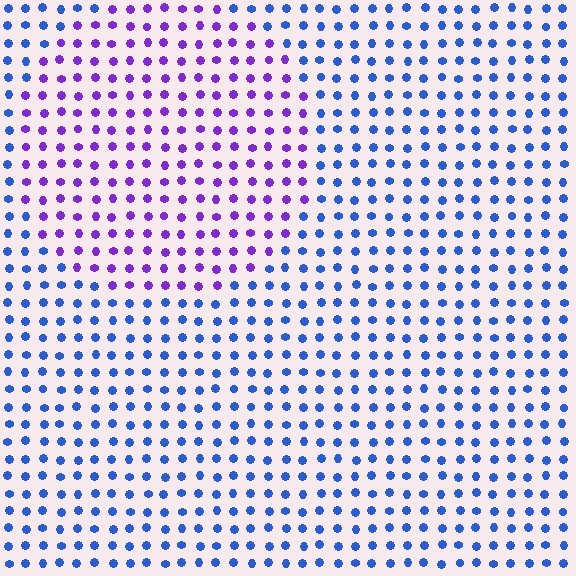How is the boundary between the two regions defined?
The boundary is defined purely by a slight shift in hue (about 49 degrees). Spacing, size, and orientation are identical on both sides.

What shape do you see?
I see a circle.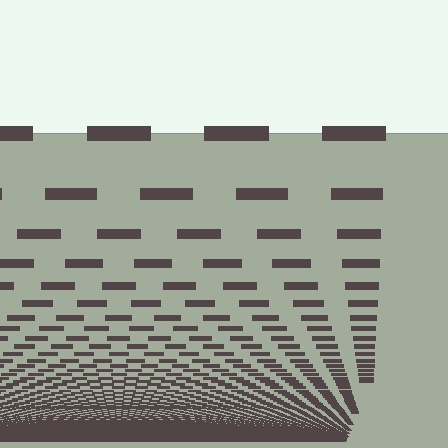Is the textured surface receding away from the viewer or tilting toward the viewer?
The surface appears to tilt toward the viewer. Texture elements get larger and sparser toward the top.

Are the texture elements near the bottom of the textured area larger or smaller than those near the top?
Smaller. The gradient is inverted — elements near the bottom are smaller and denser.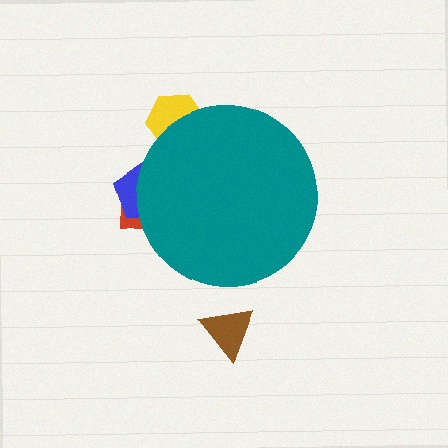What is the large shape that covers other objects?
A teal circle.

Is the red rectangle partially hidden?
Yes, the red rectangle is partially hidden behind the teal circle.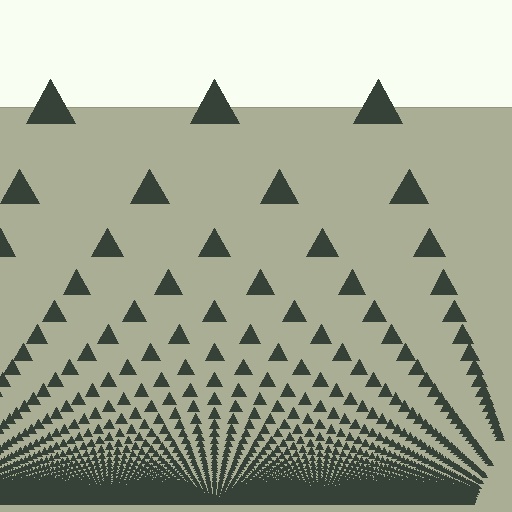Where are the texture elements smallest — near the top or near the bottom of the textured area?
Near the bottom.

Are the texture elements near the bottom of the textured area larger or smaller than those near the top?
Smaller. The gradient is inverted — elements near the bottom are smaller and denser.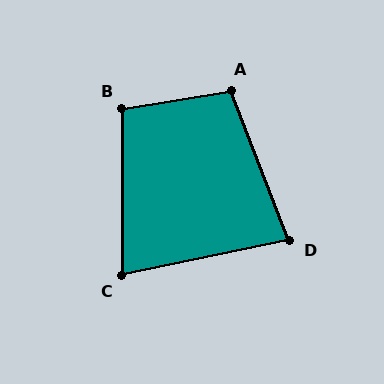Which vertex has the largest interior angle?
A, at approximately 102 degrees.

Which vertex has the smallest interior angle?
C, at approximately 78 degrees.